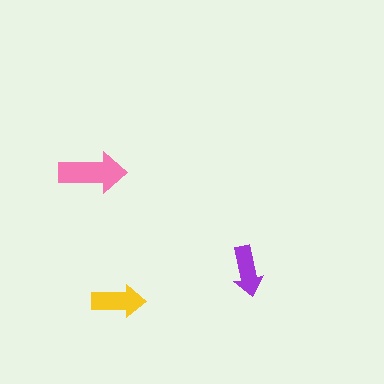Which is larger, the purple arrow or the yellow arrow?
The yellow one.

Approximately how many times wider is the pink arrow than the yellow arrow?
About 1.5 times wider.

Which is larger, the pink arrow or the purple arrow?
The pink one.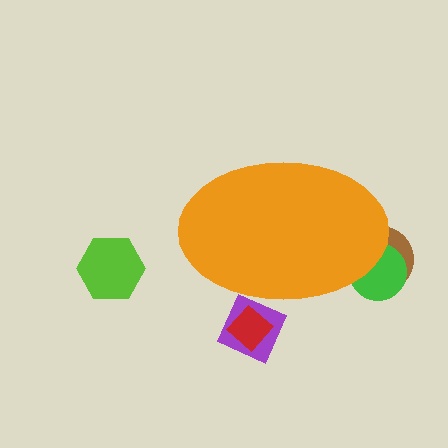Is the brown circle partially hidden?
Yes, the brown circle is partially hidden behind the orange ellipse.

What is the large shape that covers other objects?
An orange ellipse.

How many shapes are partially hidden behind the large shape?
4 shapes are partially hidden.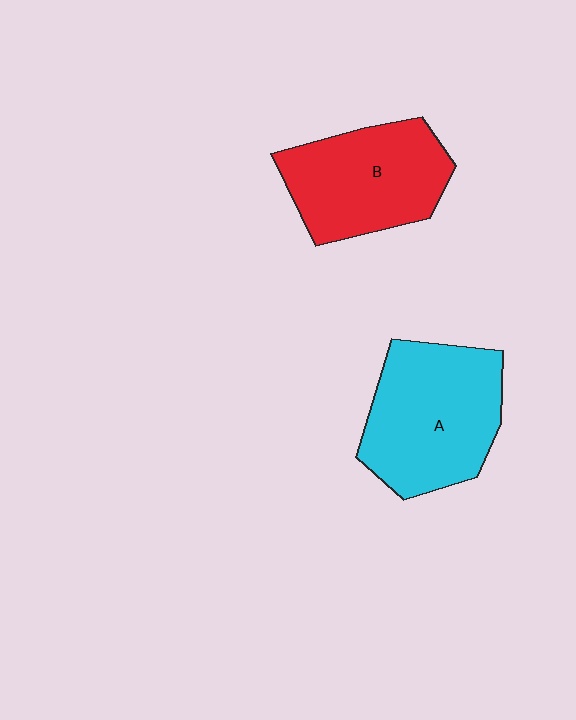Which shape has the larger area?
Shape A (cyan).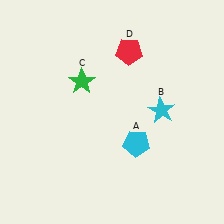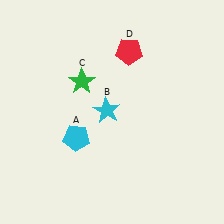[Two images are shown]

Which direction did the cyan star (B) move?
The cyan star (B) moved left.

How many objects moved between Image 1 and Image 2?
2 objects moved between the two images.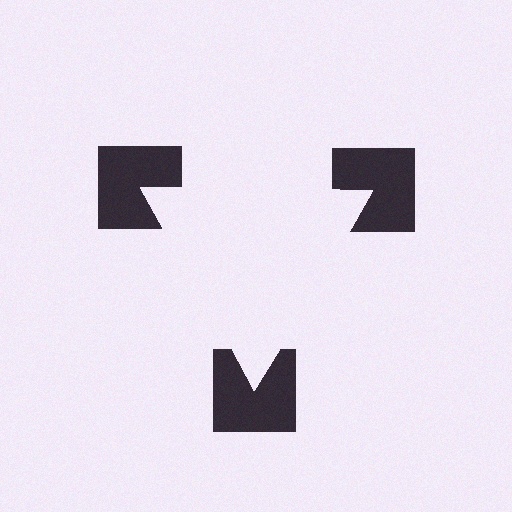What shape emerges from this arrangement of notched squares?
An illusory triangle — its edges are inferred from the aligned wedge cuts in the notched squares, not physically drawn.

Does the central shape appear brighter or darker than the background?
It typically appears slightly brighter than the background, even though no actual brightness change is drawn.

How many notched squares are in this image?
There are 3 — one at each vertex of the illusory triangle.